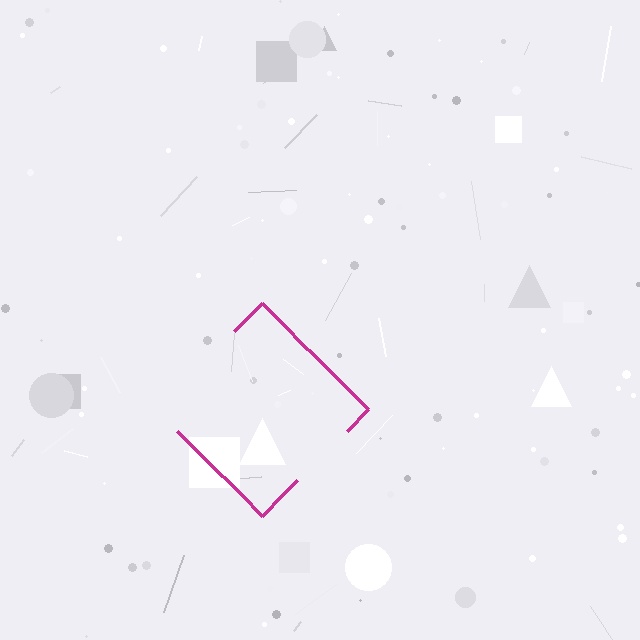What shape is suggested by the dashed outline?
The dashed outline suggests a diamond.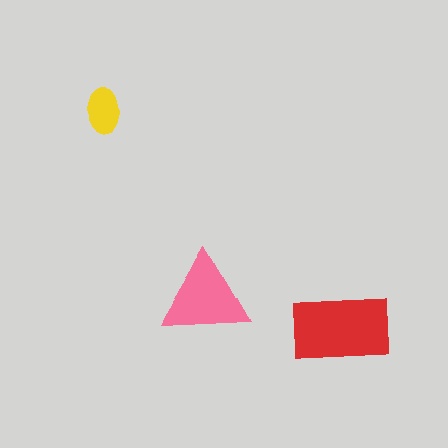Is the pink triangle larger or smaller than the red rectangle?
Smaller.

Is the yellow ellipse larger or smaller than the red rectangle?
Smaller.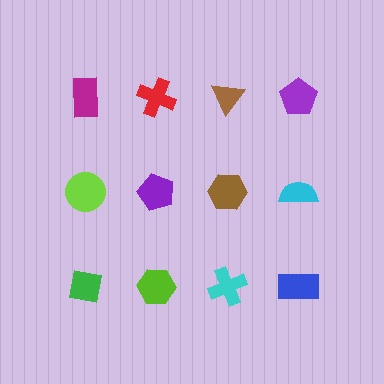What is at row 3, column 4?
A blue rectangle.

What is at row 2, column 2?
A purple pentagon.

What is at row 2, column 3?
A brown hexagon.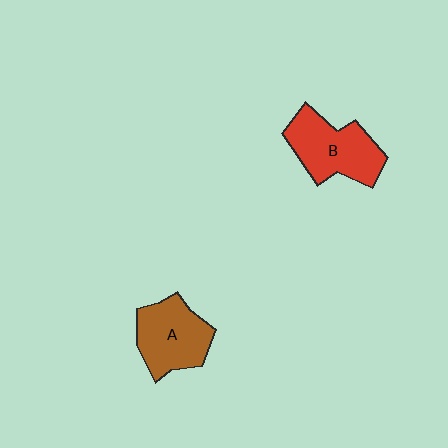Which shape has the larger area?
Shape B (red).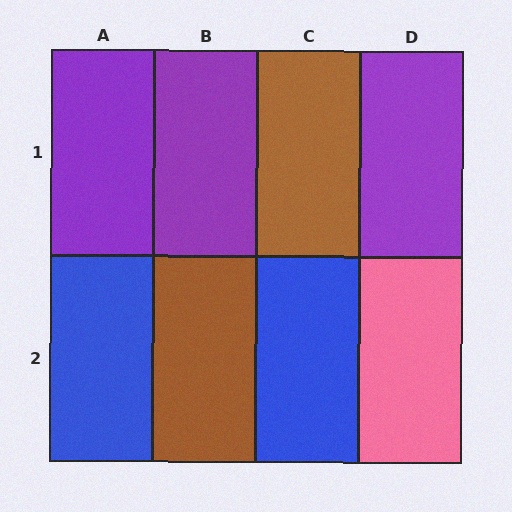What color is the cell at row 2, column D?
Pink.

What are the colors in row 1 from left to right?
Purple, purple, brown, purple.